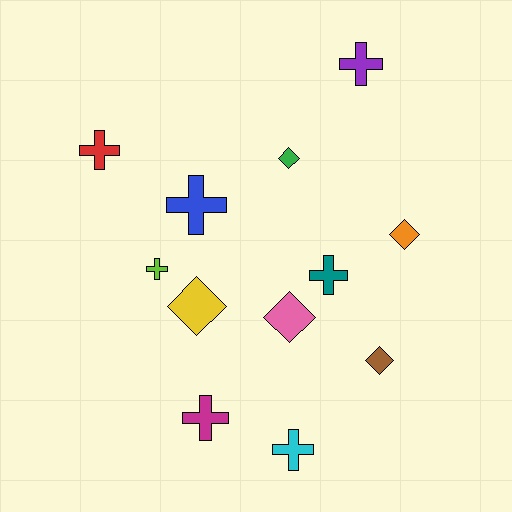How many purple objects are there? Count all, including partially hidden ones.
There is 1 purple object.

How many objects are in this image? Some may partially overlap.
There are 12 objects.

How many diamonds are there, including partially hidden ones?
There are 5 diamonds.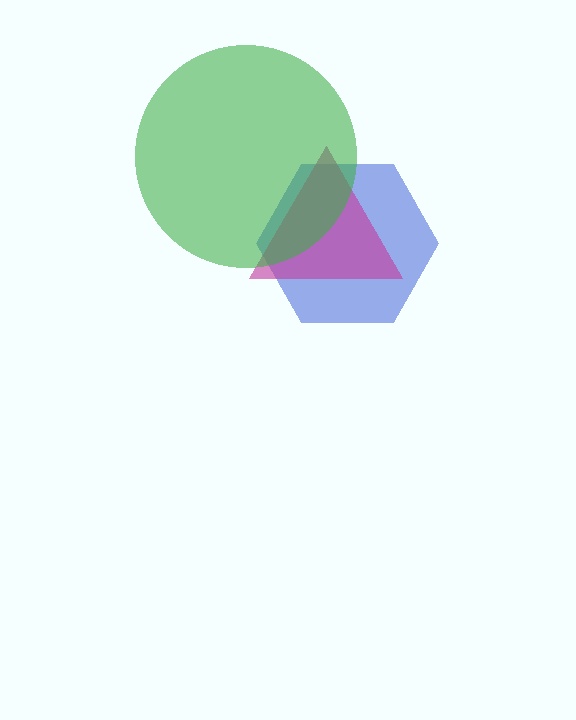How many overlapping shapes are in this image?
There are 3 overlapping shapes in the image.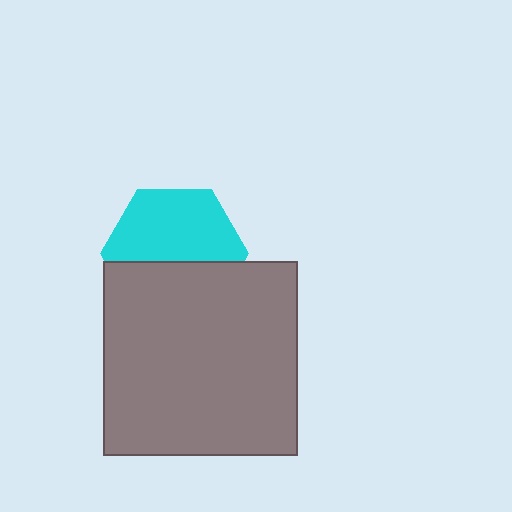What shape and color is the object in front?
The object in front is a gray square.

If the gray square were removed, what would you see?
You would see the complete cyan hexagon.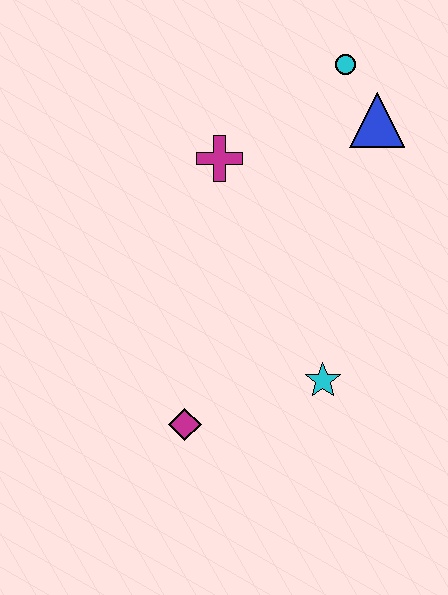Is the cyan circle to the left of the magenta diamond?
No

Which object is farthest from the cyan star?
The cyan circle is farthest from the cyan star.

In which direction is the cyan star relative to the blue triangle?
The cyan star is below the blue triangle.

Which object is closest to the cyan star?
The magenta diamond is closest to the cyan star.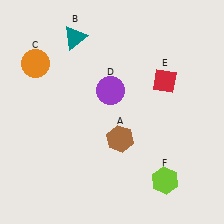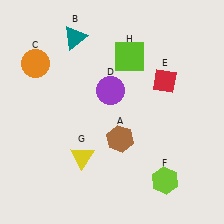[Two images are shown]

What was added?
A yellow triangle (G), a lime square (H) were added in Image 2.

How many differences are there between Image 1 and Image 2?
There are 2 differences between the two images.